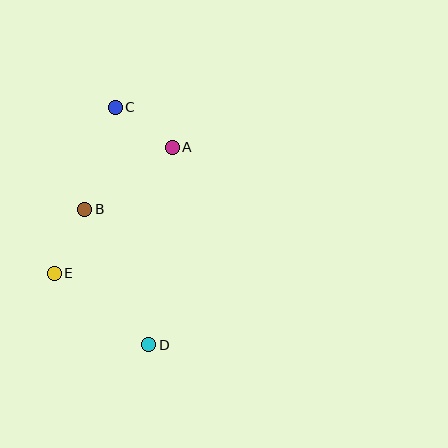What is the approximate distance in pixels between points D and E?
The distance between D and E is approximately 118 pixels.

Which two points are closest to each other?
Points A and C are closest to each other.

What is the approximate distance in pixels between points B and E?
The distance between B and E is approximately 71 pixels.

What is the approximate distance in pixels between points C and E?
The distance between C and E is approximately 177 pixels.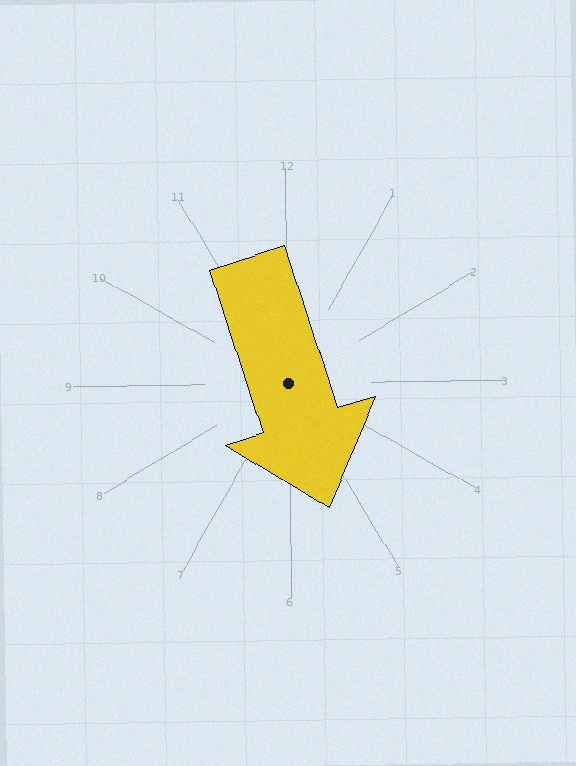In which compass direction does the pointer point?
South.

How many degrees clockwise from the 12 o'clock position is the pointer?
Approximately 163 degrees.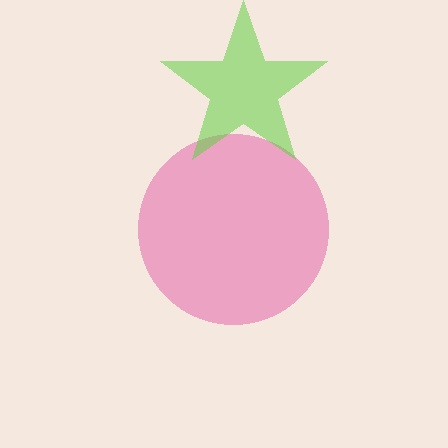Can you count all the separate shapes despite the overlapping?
Yes, there are 2 separate shapes.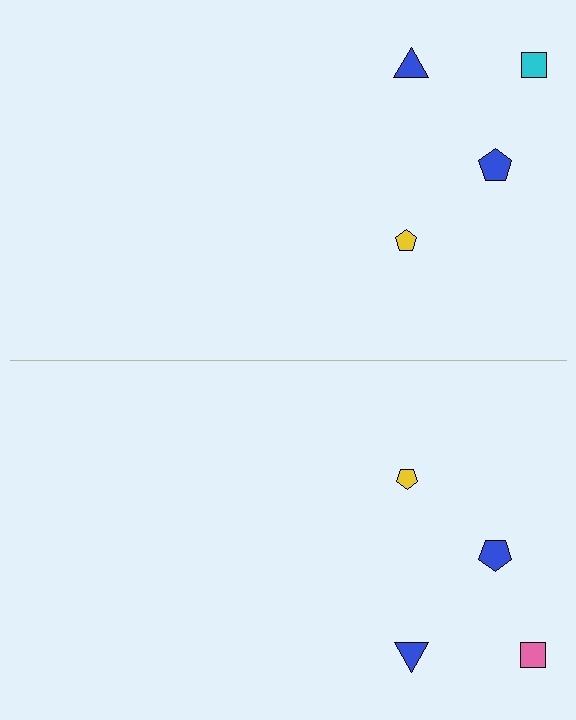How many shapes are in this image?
There are 8 shapes in this image.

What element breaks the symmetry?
The pink square on the bottom side breaks the symmetry — its mirror counterpart is cyan.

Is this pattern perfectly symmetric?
No, the pattern is not perfectly symmetric. The pink square on the bottom side breaks the symmetry — its mirror counterpart is cyan.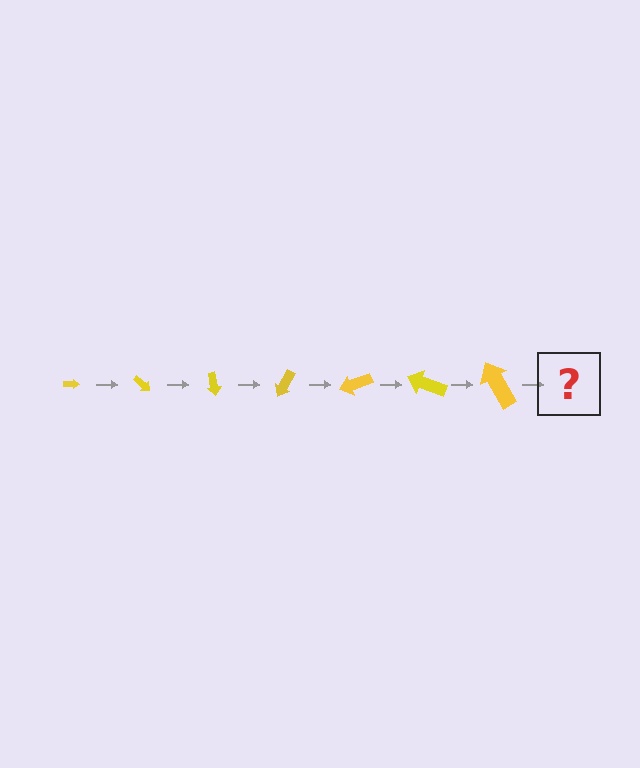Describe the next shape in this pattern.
It should be an arrow, larger than the previous one and rotated 280 degrees from the start.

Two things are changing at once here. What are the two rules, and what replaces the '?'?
The two rules are that the arrow grows larger each step and it rotates 40 degrees each step. The '?' should be an arrow, larger than the previous one and rotated 280 degrees from the start.